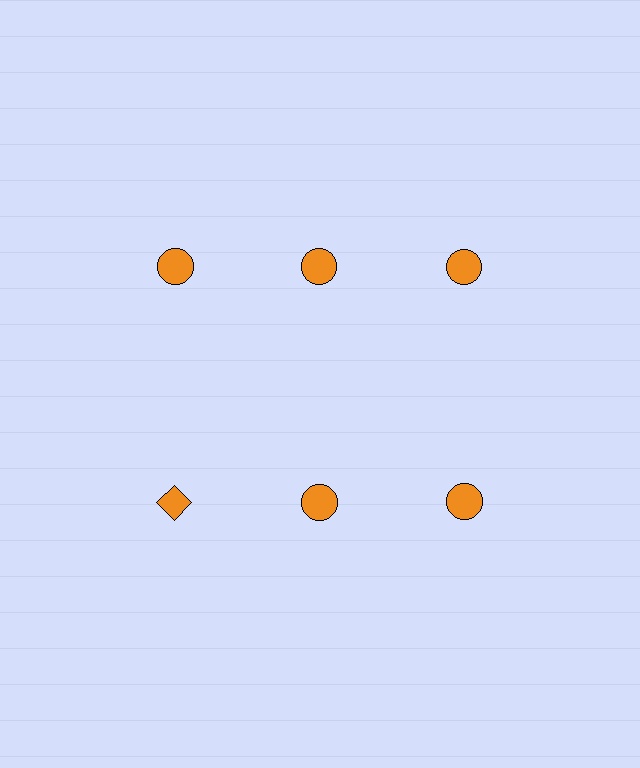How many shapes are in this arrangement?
There are 6 shapes arranged in a grid pattern.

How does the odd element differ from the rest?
It has a different shape: diamond instead of circle.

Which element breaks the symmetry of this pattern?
The orange diamond in the second row, leftmost column breaks the symmetry. All other shapes are orange circles.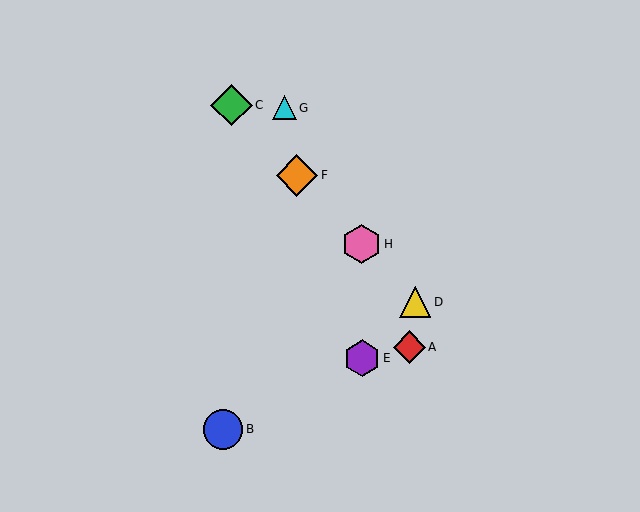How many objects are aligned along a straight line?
4 objects (C, D, F, H) are aligned along a straight line.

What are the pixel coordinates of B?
Object B is at (223, 429).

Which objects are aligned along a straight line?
Objects C, D, F, H are aligned along a straight line.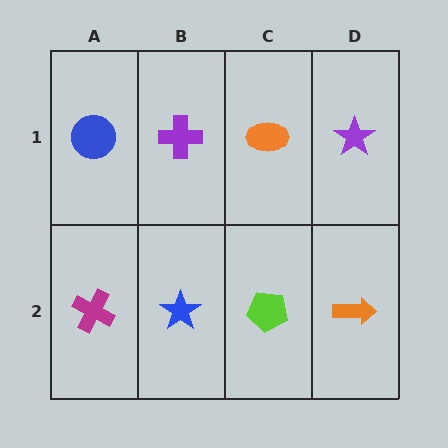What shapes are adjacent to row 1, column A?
A magenta cross (row 2, column A), a purple cross (row 1, column B).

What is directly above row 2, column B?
A purple cross.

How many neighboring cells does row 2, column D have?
2.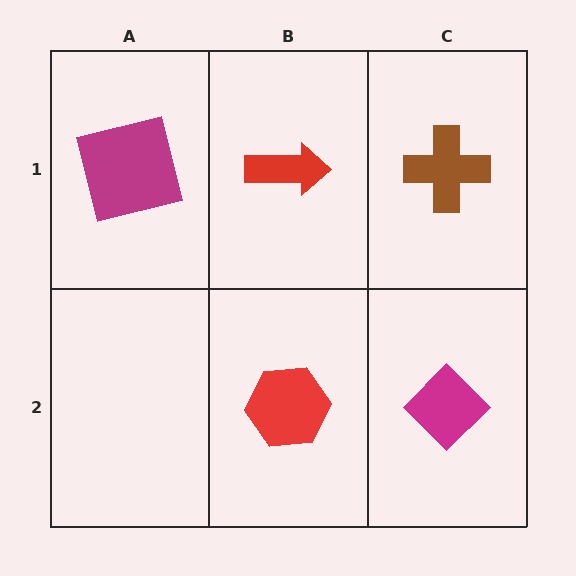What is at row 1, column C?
A brown cross.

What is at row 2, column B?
A red hexagon.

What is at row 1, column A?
A magenta square.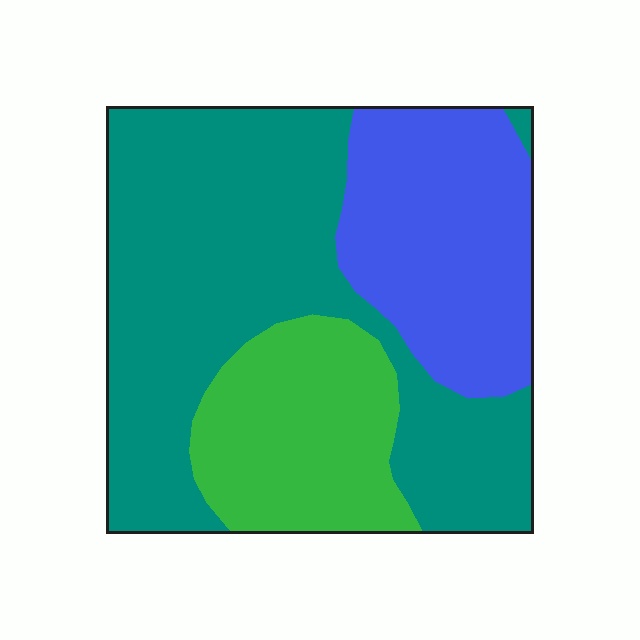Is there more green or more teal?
Teal.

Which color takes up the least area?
Green, at roughly 20%.